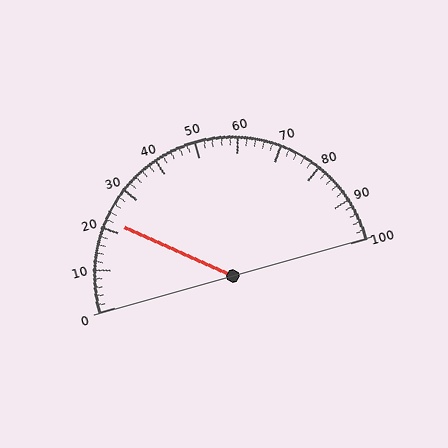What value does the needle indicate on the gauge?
The needle indicates approximately 22.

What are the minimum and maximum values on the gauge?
The gauge ranges from 0 to 100.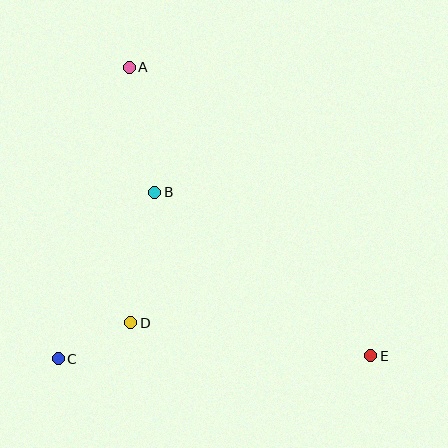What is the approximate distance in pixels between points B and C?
The distance between B and C is approximately 192 pixels.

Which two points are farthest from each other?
Points A and E are farthest from each other.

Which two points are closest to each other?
Points C and D are closest to each other.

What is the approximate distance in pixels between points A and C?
The distance between A and C is approximately 300 pixels.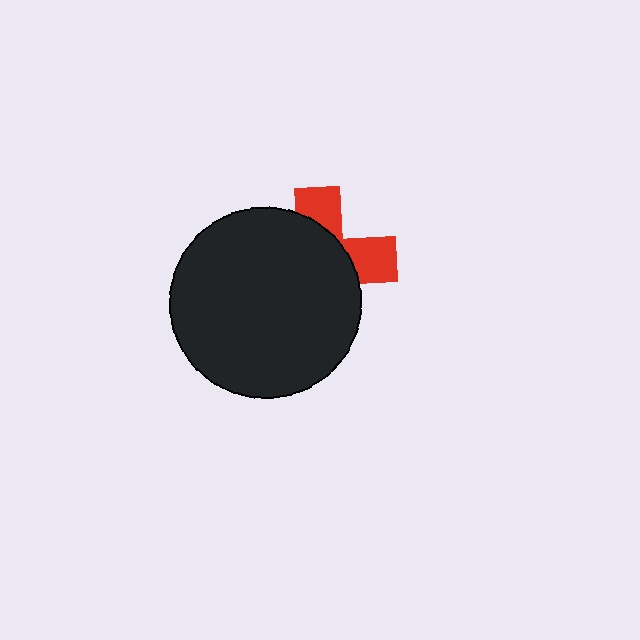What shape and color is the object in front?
The object in front is a black circle.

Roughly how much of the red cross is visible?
A small part of it is visible (roughly 32%).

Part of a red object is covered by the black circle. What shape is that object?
It is a cross.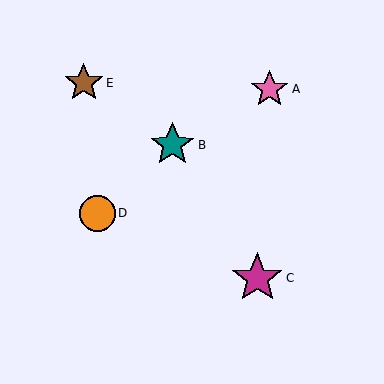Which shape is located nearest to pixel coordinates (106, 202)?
The orange circle (labeled D) at (98, 214) is nearest to that location.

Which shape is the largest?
The magenta star (labeled C) is the largest.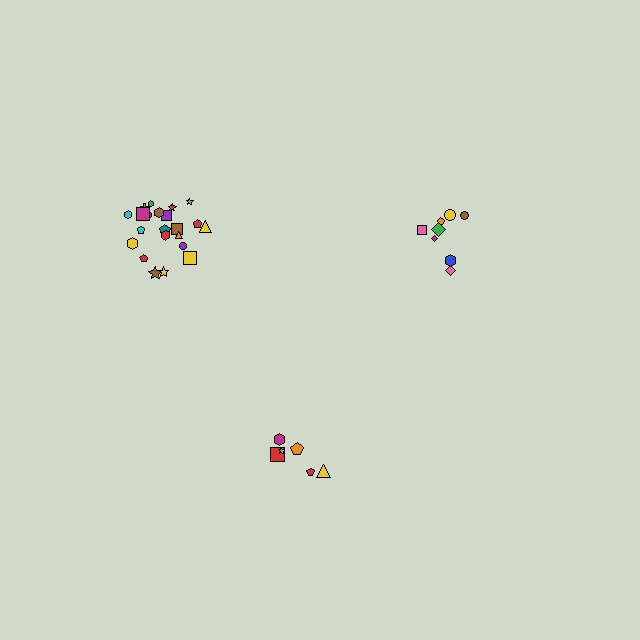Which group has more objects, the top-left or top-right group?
The top-left group.